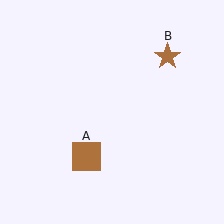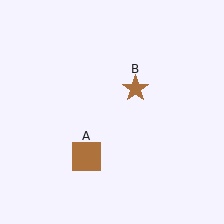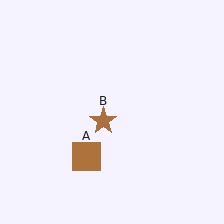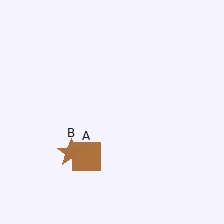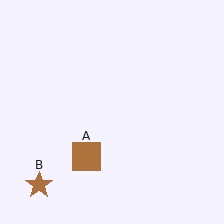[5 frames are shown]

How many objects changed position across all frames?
1 object changed position: brown star (object B).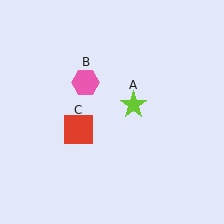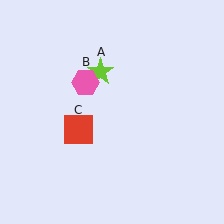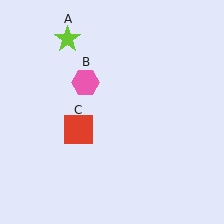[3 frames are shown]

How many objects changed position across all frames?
1 object changed position: lime star (object A).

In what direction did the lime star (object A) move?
The lime star (object A) moved up and to the left.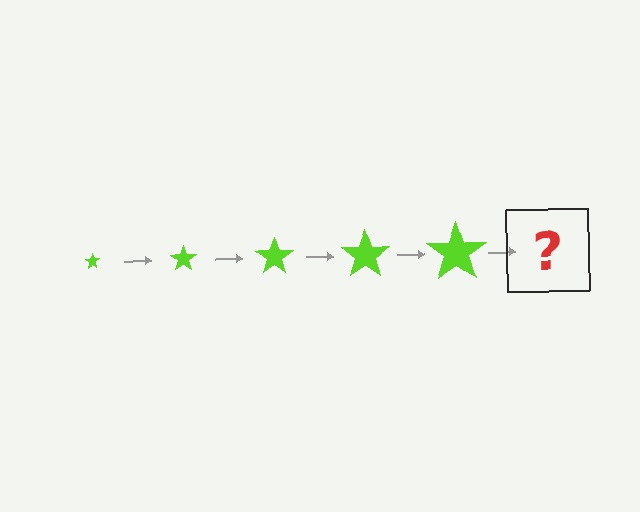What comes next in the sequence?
The next element should be a lime star, larger than the previous one.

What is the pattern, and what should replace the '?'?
The pattern is that the star gets progressively larger each step. The '?' should be a lime star, larger than the previous one.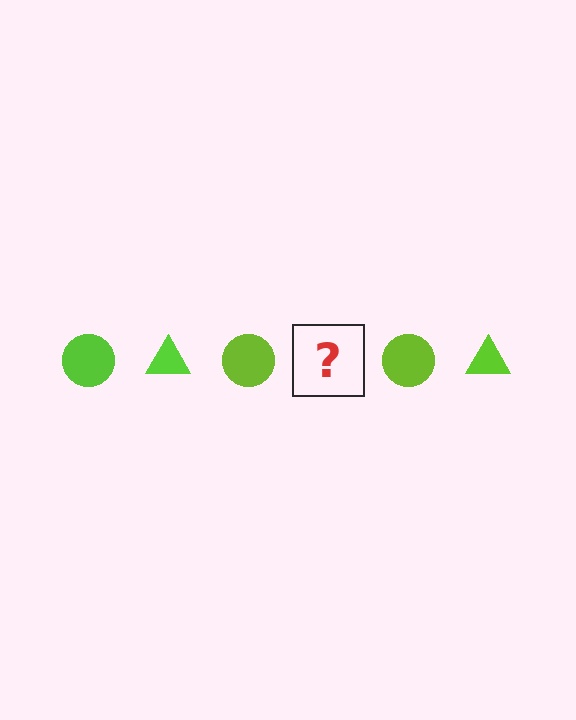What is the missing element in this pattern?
The missing element is a lime triangle.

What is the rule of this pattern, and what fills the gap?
The rule is that the pattern cycles through circle, triangle shapes in lime. The gap should be filled with a lime triangle.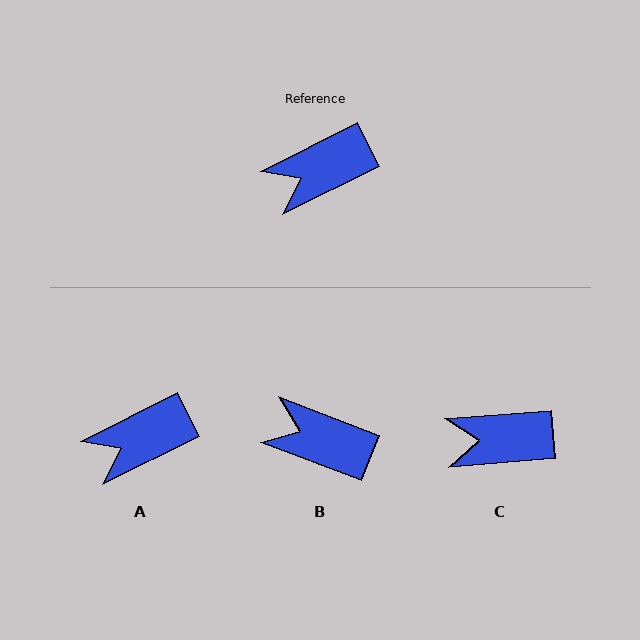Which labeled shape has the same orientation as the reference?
A.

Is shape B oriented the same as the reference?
No, it is off by about 48 degrees.